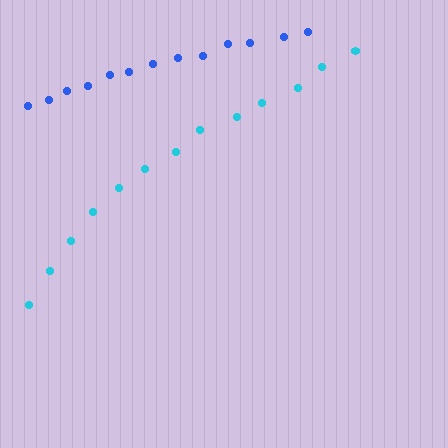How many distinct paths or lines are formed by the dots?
There are 2 distinct paths.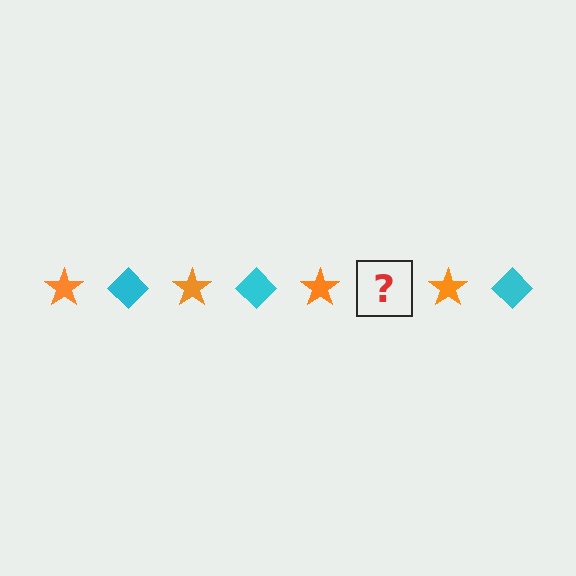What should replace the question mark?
The question mark should be replaced with a cyan diamond.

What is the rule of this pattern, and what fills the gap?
The rule is that the pattern alternates between orange star and cyan diamond. The gap should be filled with a cyan diamond.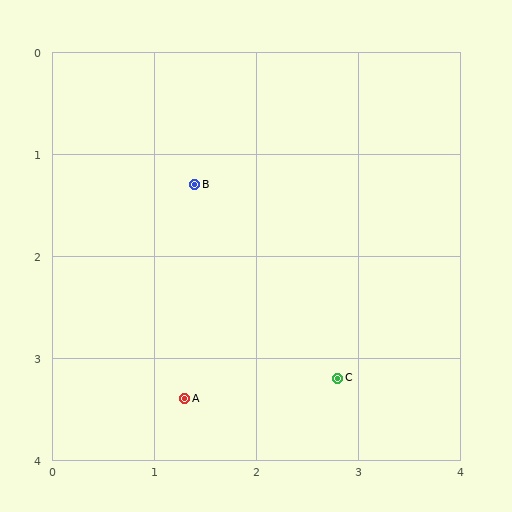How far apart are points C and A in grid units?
Points C and A are about 1.5 grid units apart.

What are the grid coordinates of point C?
Point C is at approximately (2.8, 3.2).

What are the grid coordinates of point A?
Point A is at approximately (1.3, 3.4).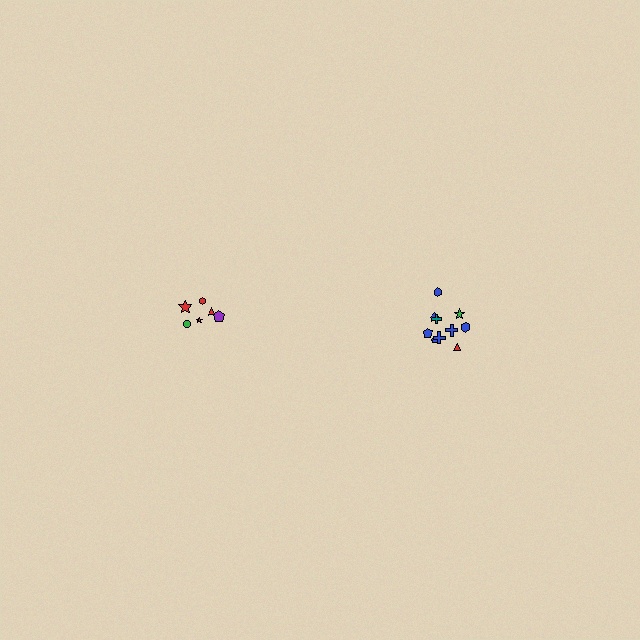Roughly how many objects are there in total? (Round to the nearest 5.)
Roughly 15 objects in total.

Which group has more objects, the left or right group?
The right group.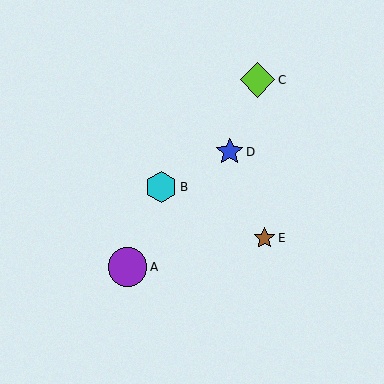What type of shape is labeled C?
Shape C is a lime diamond.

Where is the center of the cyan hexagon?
The center of the cyan hexagon is at (161, 187).